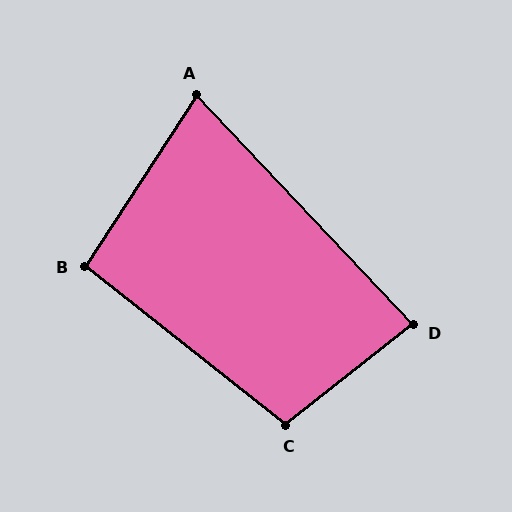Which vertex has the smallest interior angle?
A, at approximately 76 degrees.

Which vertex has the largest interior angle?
C, at approximately 104 degrees.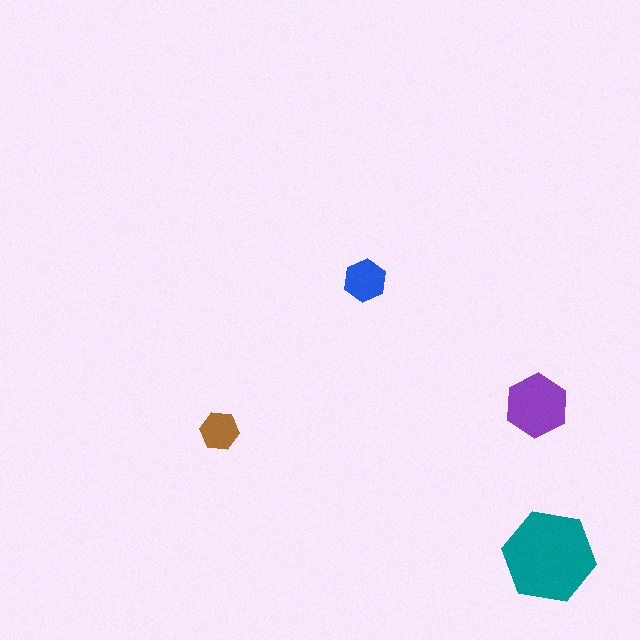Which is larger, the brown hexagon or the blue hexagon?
The blue one.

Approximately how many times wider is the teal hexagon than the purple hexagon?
About 1.5 times wider.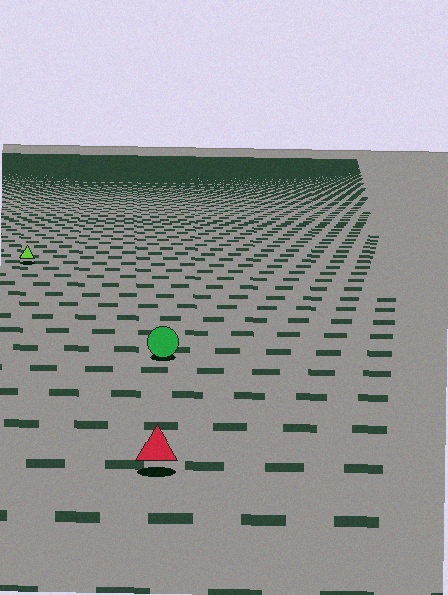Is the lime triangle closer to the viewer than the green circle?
No. The green circle is closer — you can tell from the texture gradient: the ground texture is coarser near it.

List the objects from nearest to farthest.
From nearest to farthest: the red triangle, the green circle, the lime triangle.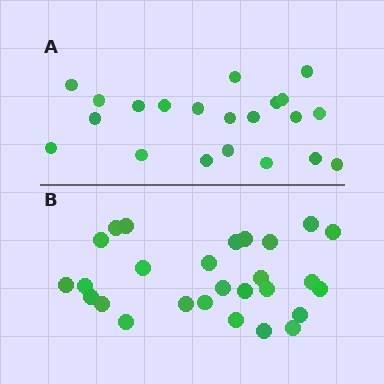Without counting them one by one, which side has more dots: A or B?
Region B (the bottom region) has more dots.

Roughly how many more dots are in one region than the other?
Region B has about 6 more dots than region A.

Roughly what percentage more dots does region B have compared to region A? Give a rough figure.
About 30% more.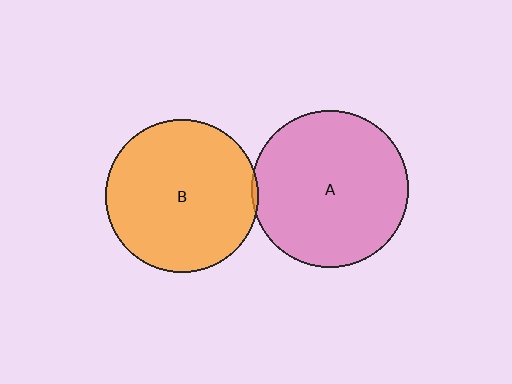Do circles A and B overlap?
Yes.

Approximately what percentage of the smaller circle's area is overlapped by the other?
Approximately 5%.